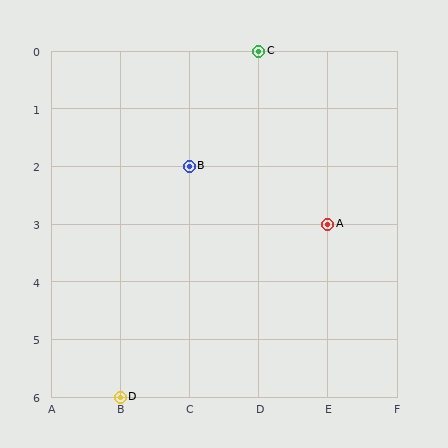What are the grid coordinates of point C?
Point C is at grid coordinates (D, 0).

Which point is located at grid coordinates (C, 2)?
Point B is at (C, 2).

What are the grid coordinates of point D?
Point D is at grid coordinates (B, 6).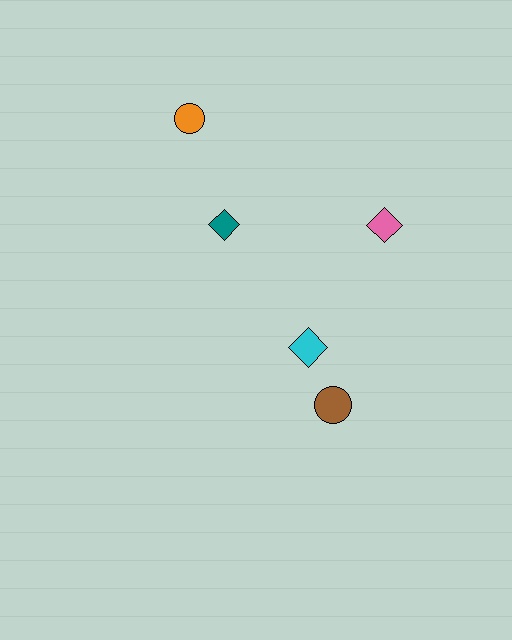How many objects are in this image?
There are 5 objects.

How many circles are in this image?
There are 2 circles.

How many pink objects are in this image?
There is 1 pink object.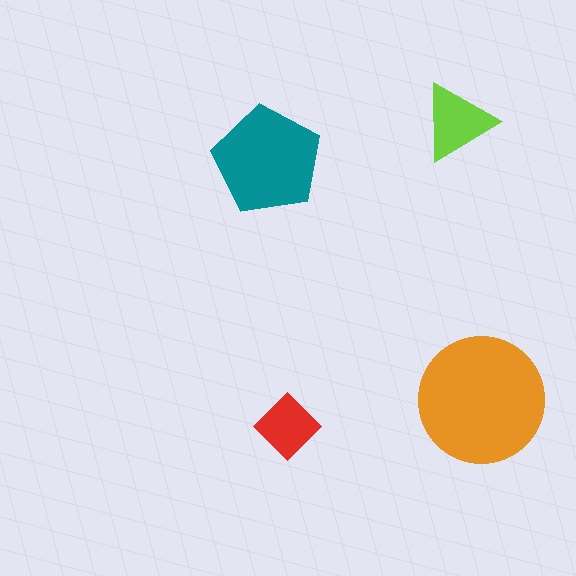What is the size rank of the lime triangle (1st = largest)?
3rd.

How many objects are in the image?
There are 4 objects in the image.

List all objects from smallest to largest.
The red diamond, the lime triangle, the teal pentagon, the orange circle.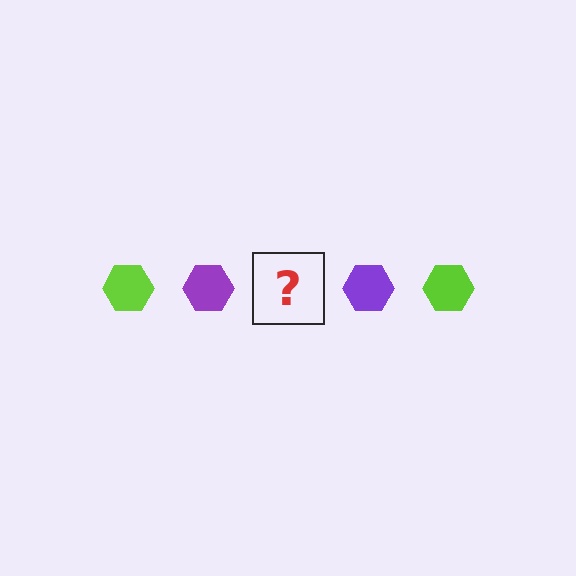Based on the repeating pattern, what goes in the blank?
The blank should be a lime hexagon.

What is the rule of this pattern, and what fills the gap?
The rule is that the pattern cycles through lime, purple hexagons. The gap should be filled with a lime hexagon.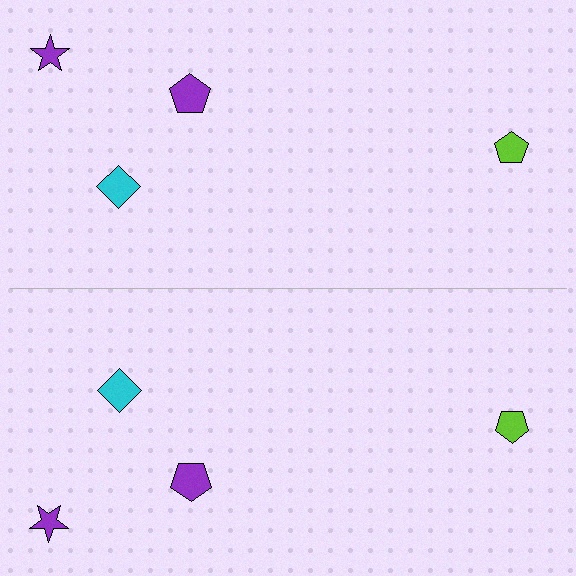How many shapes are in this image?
There are 8 shapes in this image.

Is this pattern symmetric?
Yes, this pattern has bilateral (reflection) symmetry.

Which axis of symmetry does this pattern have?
The pattern has a horizontal axis of symmetry running through the center of the image.